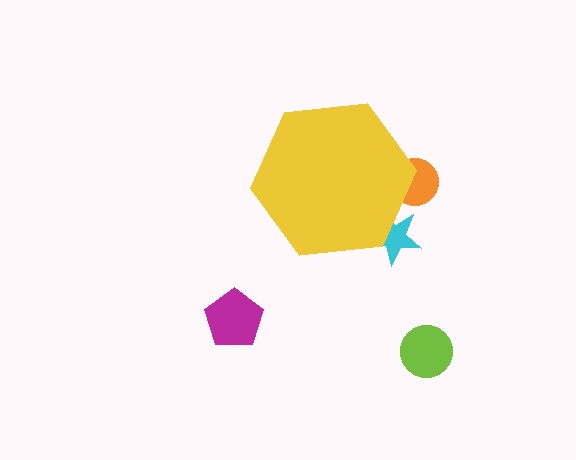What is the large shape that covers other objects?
A yellow hexagon.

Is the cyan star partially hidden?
Yes, the cyan star is partially hidden behind the yellow hexagon.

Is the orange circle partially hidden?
Yes, the orange circle is partially hidden behind the yellow hexagon.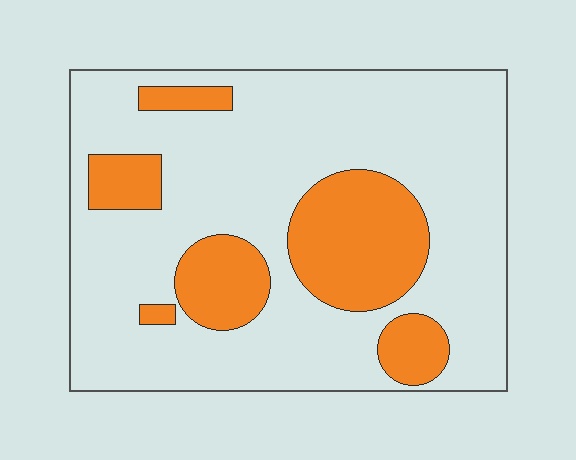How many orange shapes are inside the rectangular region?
6.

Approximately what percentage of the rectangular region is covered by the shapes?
Approximately 25%.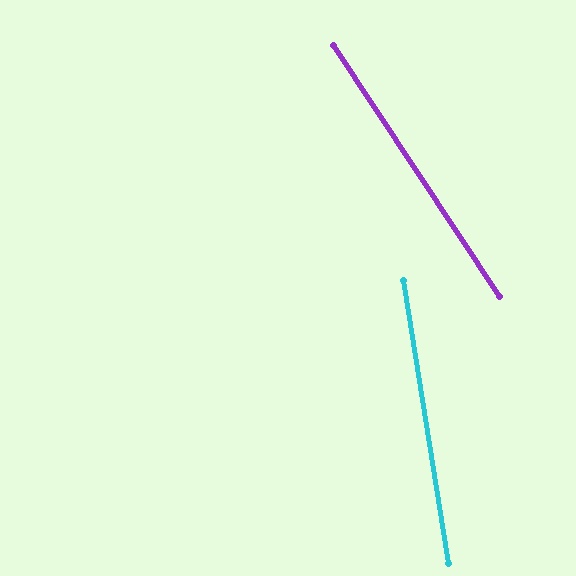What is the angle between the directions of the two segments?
Approximately 24 degrees.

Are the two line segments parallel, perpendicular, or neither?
Neither parallel nor perpendicular — they differ by about 24°.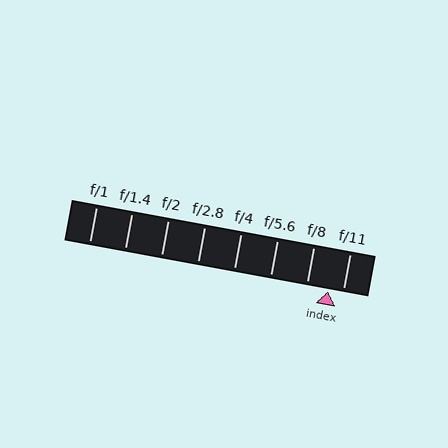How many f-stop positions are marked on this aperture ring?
There are 8 f-stop positions marked.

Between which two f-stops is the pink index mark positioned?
The index mark is between f/8 and f/11.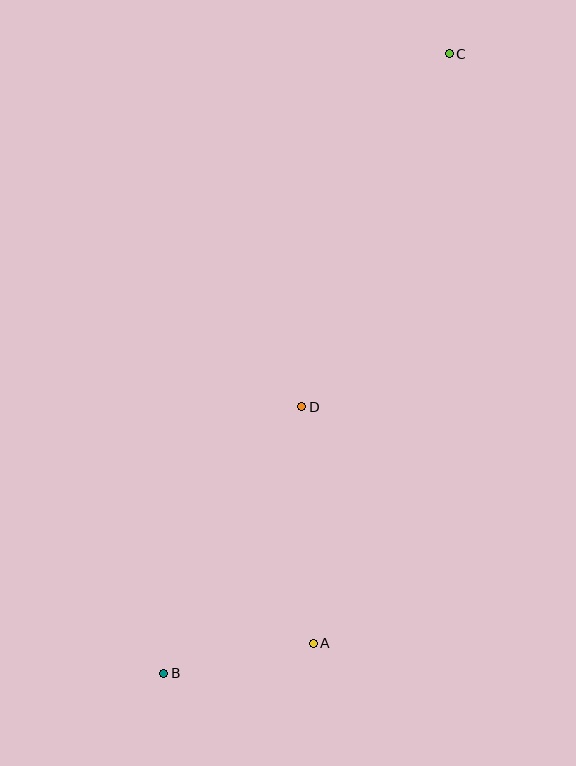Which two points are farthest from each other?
Points B and C are farthest from each other.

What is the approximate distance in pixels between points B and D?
The distance between B and D is approximately 300 pixels.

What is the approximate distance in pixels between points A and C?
The distance between A and C is approximately 605 pixels.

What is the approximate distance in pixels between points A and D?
The distance between A and D is approximately 237 pixels.